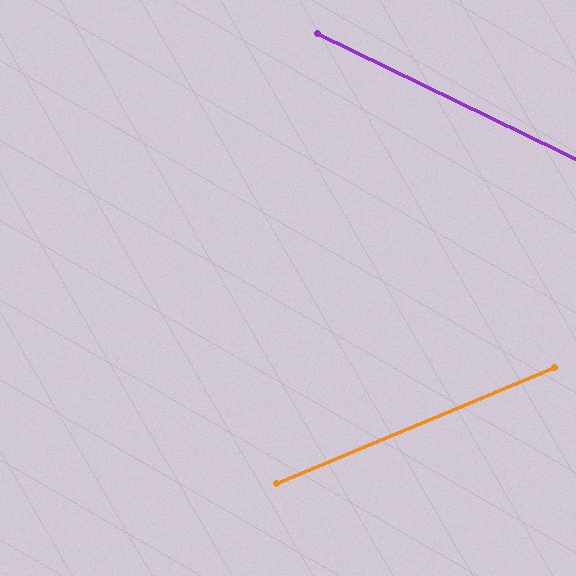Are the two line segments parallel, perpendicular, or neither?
Neither parallel nor perpendicular — they differ by about 48°.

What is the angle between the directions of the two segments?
Approximately 48 degrees.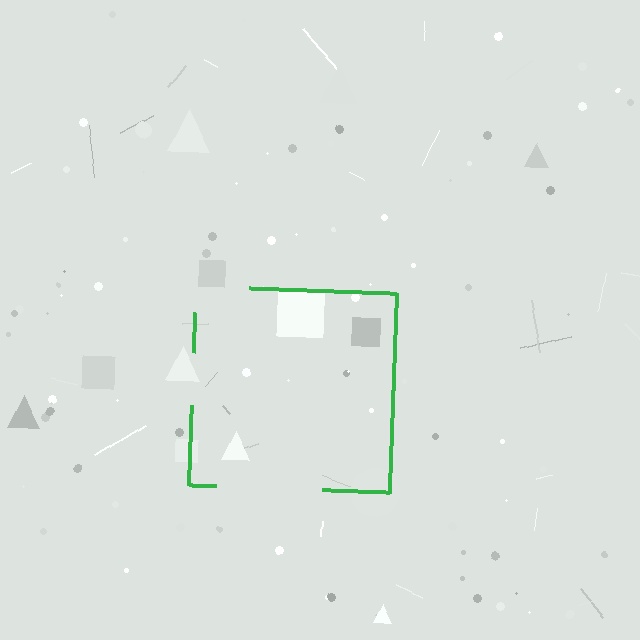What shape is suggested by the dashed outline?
The dashed outline suggests a square.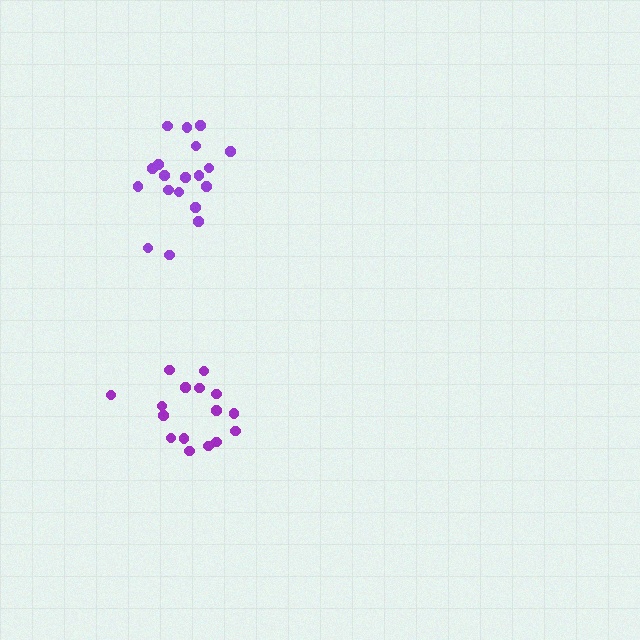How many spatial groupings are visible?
There are 2 spatial groupings.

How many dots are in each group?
Group 1: 16 dots, Group 2: 19 dots (35 total).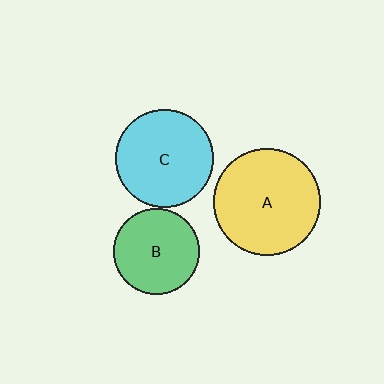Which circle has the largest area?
Circle A (yellow).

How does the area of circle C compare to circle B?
Approximately 1.3 times.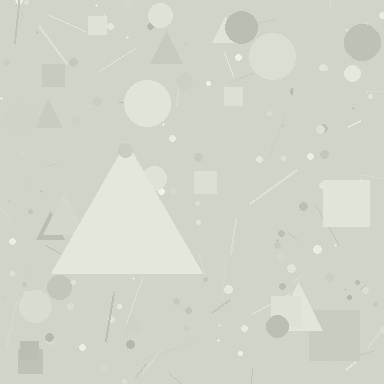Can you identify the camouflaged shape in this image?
The camouflaged shape is a triangle.